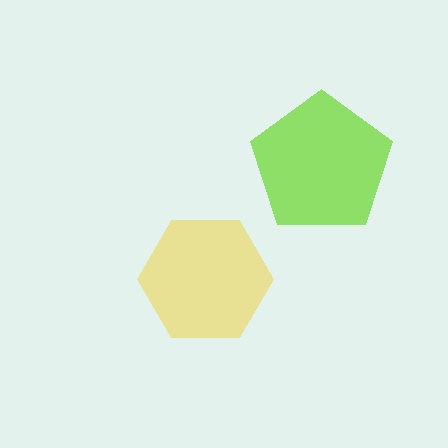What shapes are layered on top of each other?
The layered shapes are: a lime pentagon, a yellow hexagon.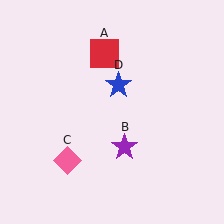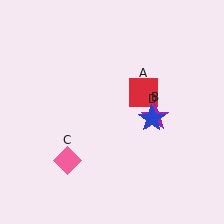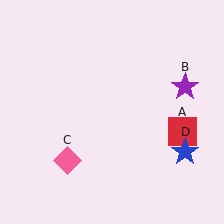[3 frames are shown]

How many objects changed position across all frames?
3 objects changed position: red square (object A), purple star (object B), blue star (object D).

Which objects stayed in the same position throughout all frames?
Pink diamond (object C) remained stationary.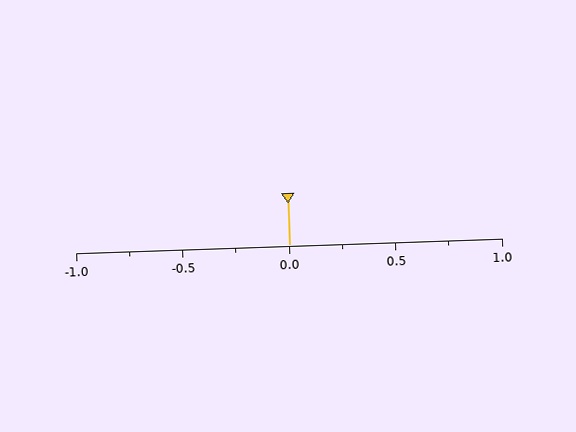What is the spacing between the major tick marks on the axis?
The major ticks are spaced 0.5 apart.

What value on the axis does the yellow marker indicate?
The marker indicates approximately 0.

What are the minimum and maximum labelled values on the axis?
The axis runs from -1.0 to 1.0.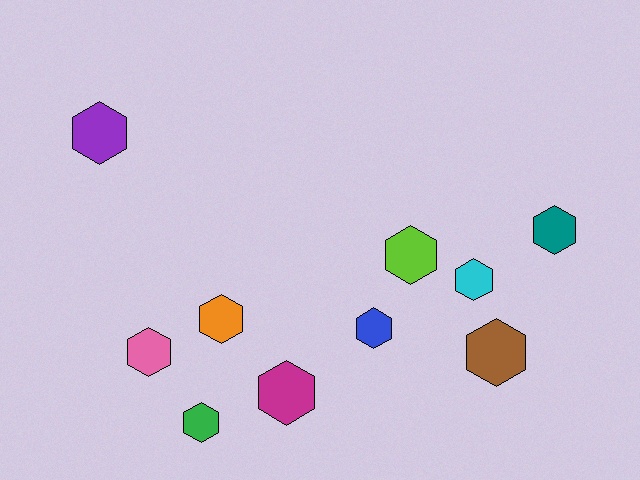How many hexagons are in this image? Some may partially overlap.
There are 10 hexagons.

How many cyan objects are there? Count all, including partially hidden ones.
There is 1 cyan object.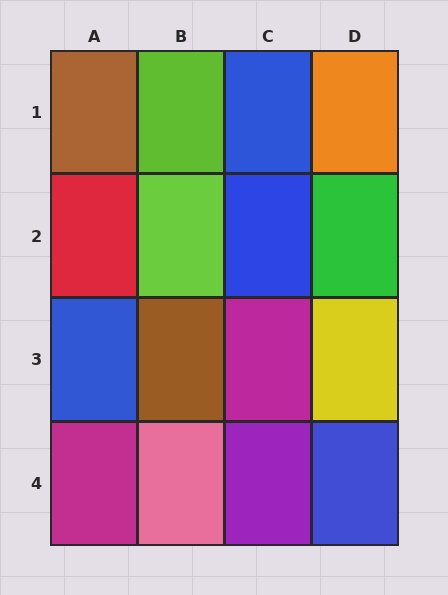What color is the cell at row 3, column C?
Magenta.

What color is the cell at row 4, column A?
Magenta.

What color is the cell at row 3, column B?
Brown.